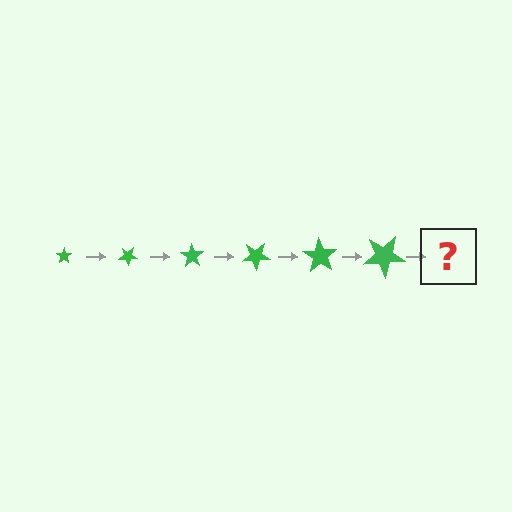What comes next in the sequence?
The next element should be a star, larger than the previous one and rotated 210 degrees from the start.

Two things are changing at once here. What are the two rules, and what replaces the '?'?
The two rules are that the star grows larger each step and it rotates 35 degrees each step. The '?' should be a star, larger than the previous one and rotated 210 degrees from the start.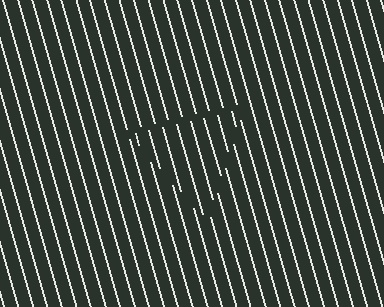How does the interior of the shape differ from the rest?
The interior of the shape contains the same grating, shifted by half a period — the contour is defined by the phase discontinuity where line-ends from the inner and outer gratings abut.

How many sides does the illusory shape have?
3 sides — the line-ends trace a triangle.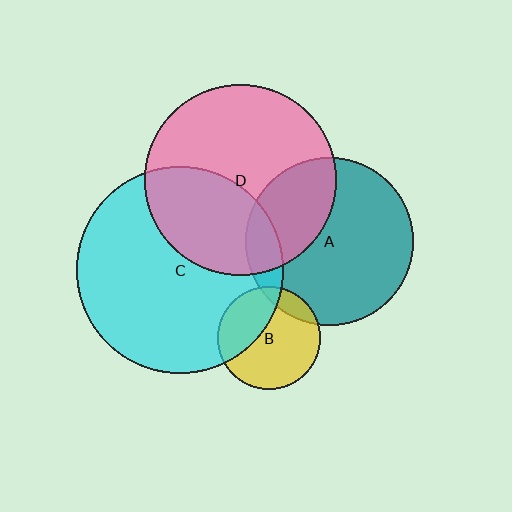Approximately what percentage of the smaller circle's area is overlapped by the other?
Approximately 10%.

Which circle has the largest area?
Circle C (cyan).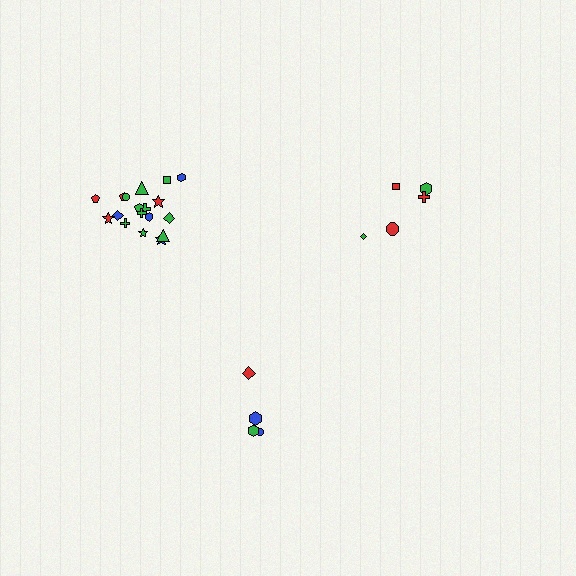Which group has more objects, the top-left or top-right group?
The top-left group.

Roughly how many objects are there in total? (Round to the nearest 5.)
Roughly 25 objects in total.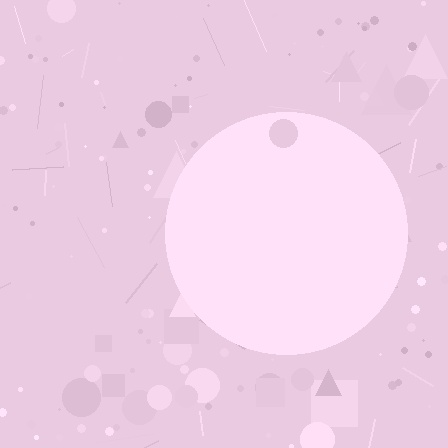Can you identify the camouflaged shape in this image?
The camouflaged shape is a circle.